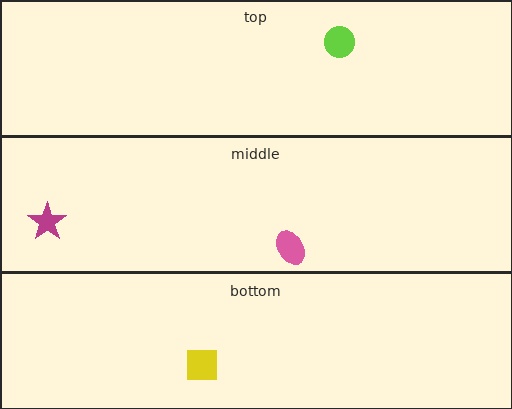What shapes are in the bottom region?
The yellow square.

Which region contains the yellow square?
The bottom region.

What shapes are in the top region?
The lime circle.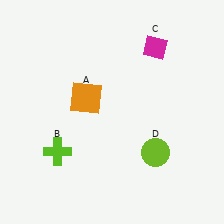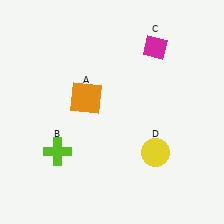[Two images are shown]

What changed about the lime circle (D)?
In Image 1, D is lime. In Image 2, it changed to yellow.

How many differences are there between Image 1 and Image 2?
There is 1 difference between the two images.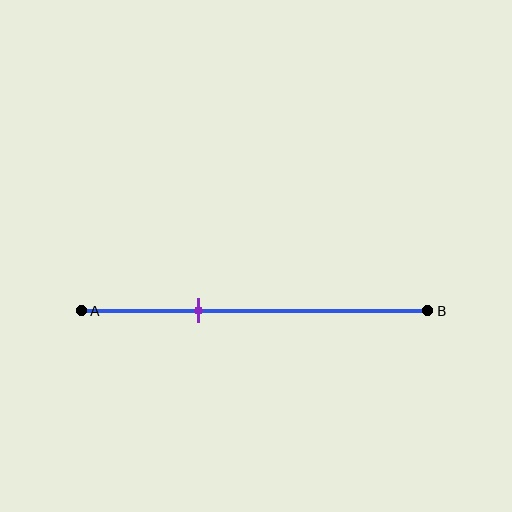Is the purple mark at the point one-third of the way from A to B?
Yes, the mark is approximately at the one-third point.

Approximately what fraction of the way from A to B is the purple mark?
The purple mark is approximately 35% of the way from A to B.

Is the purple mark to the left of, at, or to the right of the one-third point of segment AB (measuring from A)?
The purple mark is approximately at the one-third point of segment AB.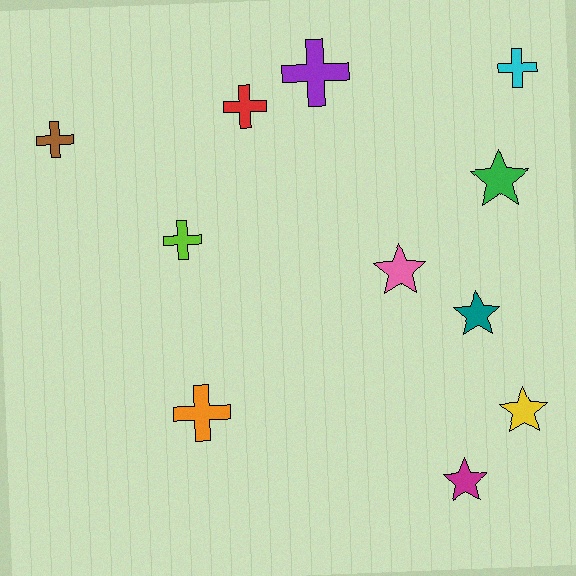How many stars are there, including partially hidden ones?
There are 5 stars.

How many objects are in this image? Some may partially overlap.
There are 11 objects.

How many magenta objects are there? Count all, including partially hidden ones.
There is 1 magenta object.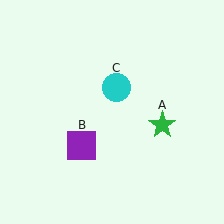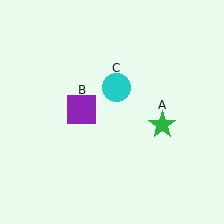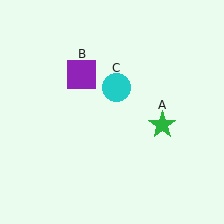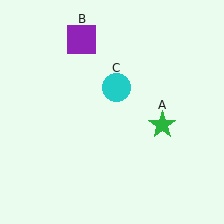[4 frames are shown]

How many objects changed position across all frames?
1 object changed position: purple square (object B).